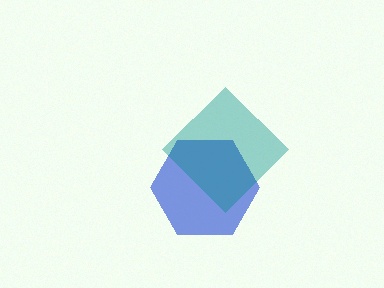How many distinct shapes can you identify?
There are 2 distinct shapes: a blue hexagon, a teal diamond.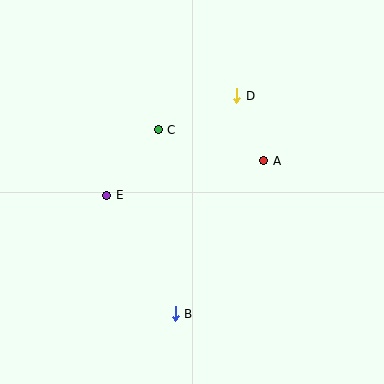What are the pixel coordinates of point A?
Point A is at (264, 161).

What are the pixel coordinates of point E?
Point E is at (107, 195).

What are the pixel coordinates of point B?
Point B is at (175, 314).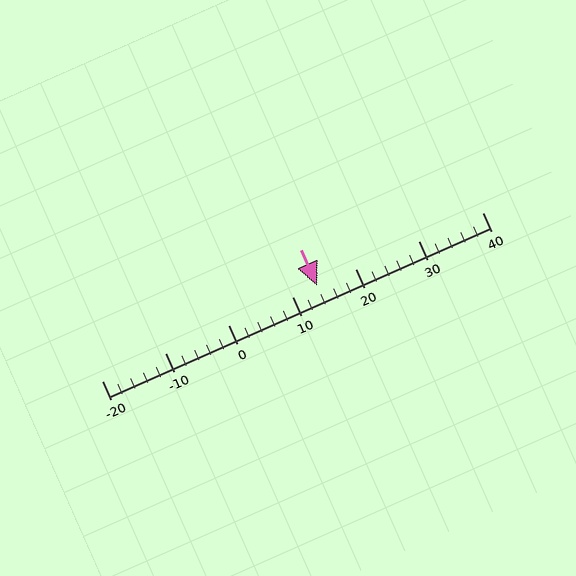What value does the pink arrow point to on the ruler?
The pink arrow points to approximately 14.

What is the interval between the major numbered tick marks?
The major tick marks are spaced 10 units apart.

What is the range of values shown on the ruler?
The ruler shows values from -20 to 40.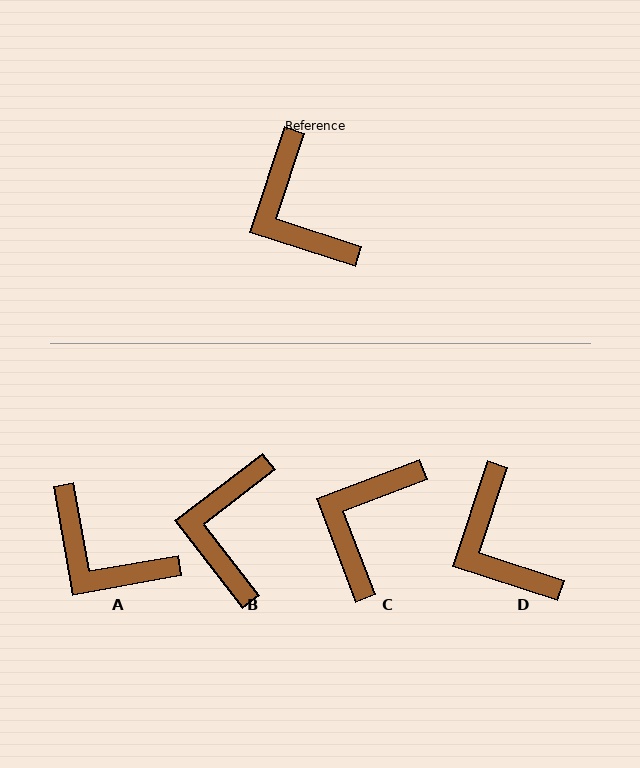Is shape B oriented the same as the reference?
No, it is off by about 34 degrees.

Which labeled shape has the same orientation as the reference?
D.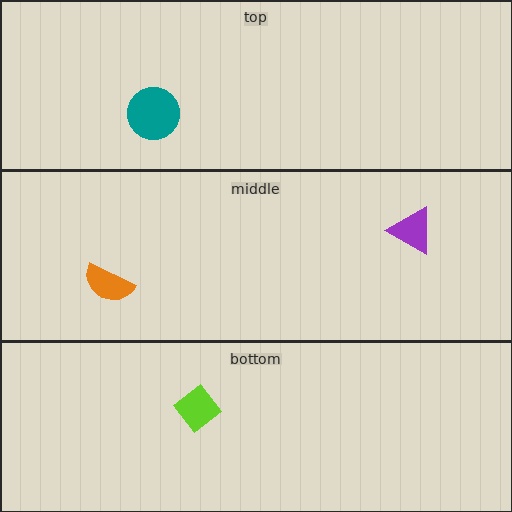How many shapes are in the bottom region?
1.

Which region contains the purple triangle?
The middle region.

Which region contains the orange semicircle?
The middle region.